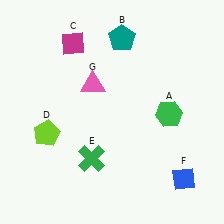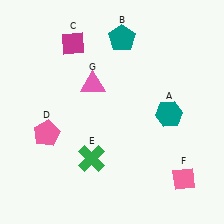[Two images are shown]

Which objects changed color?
A changed from green to teal. D changed from lime to pink. F changed from blue to pink.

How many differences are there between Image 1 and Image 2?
There are 3 differences between the two images.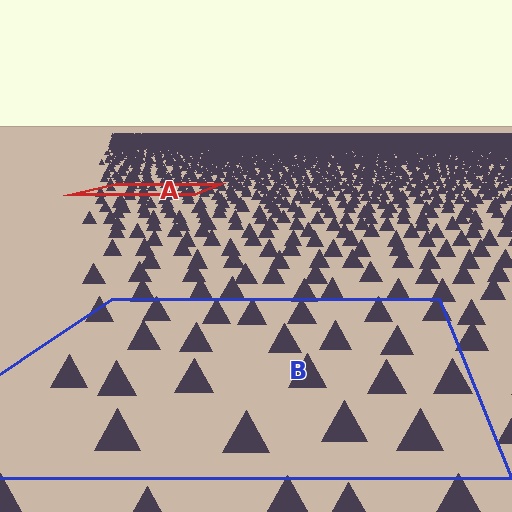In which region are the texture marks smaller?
The texture marks are smaller in region A, because it is farther away.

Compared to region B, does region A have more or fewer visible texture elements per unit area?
Region A has more texture elements per unit area — they are packed more densely because it is farther away.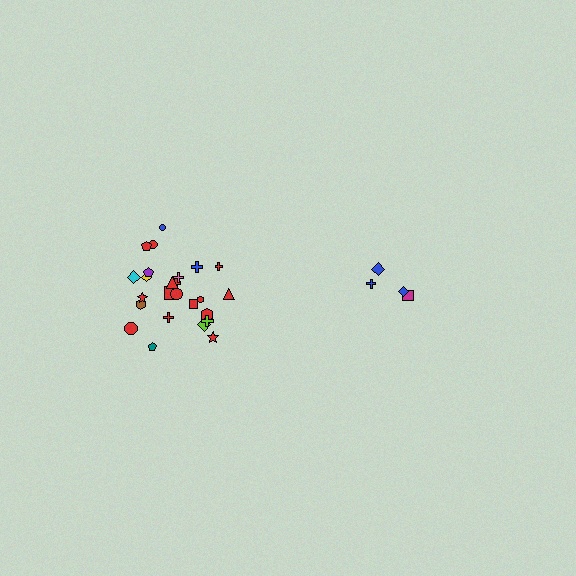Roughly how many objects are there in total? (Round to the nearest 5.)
Roughly 30 objects in total.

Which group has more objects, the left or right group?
The left group.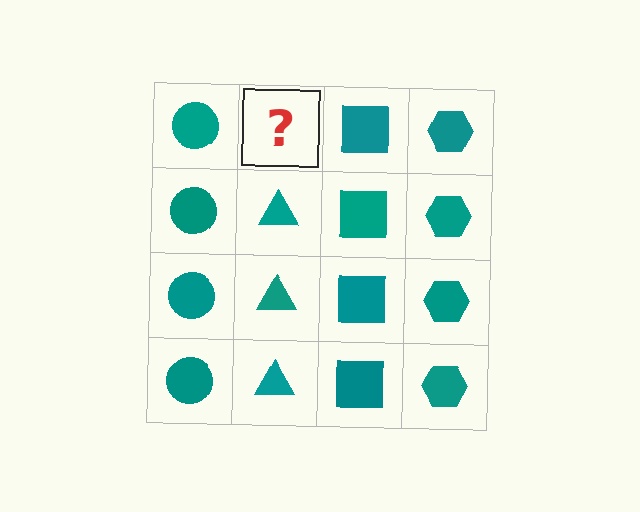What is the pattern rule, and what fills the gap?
The rule is that each column has a consistent shape. The gap should be filled with a teal triangle.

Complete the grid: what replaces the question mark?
The question mark should be replaced with a teal triangle.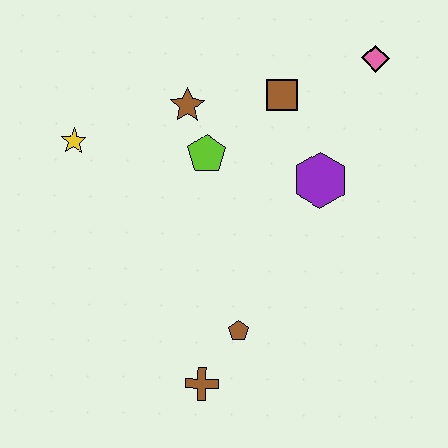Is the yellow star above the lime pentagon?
Yes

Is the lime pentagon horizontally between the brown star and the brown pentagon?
Yes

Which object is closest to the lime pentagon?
The brown star is closest to the lime pentagon.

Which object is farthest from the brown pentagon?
The pink diamond is farthest from the brown pentagon.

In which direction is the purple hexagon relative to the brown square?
The purple hexagon is below the brown square.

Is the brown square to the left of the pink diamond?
Yes